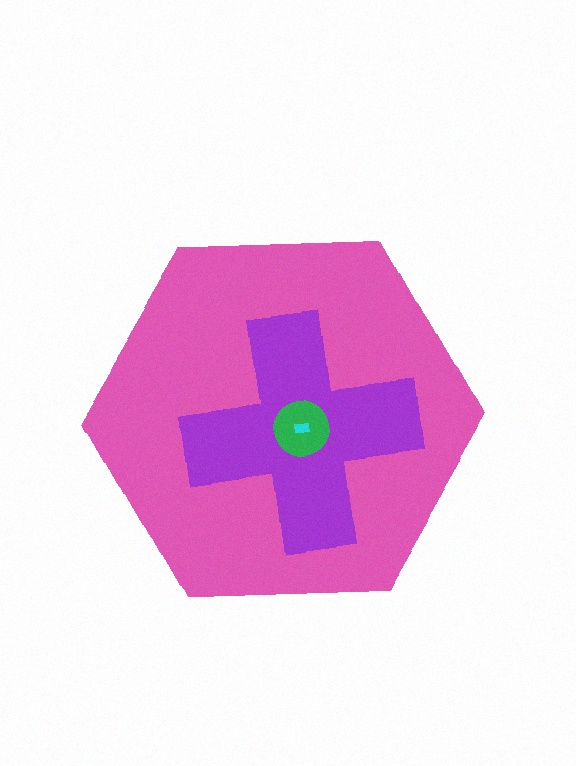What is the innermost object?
The cyan rectangle.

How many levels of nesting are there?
4.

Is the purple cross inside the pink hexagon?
Yes.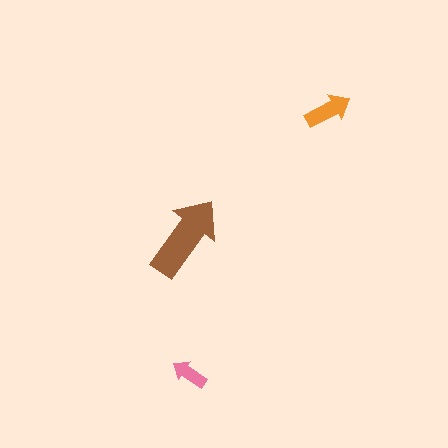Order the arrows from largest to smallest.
the brown one, the orange one, the pink one.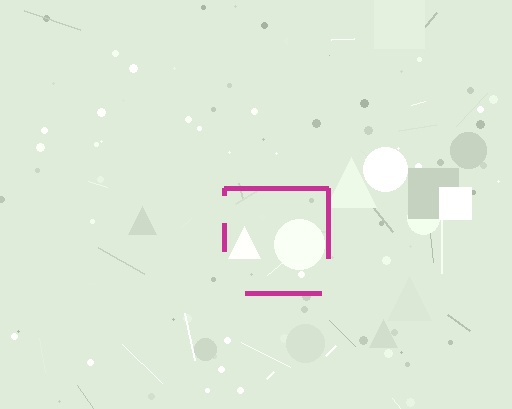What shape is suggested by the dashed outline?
The dashed outline suggests a square.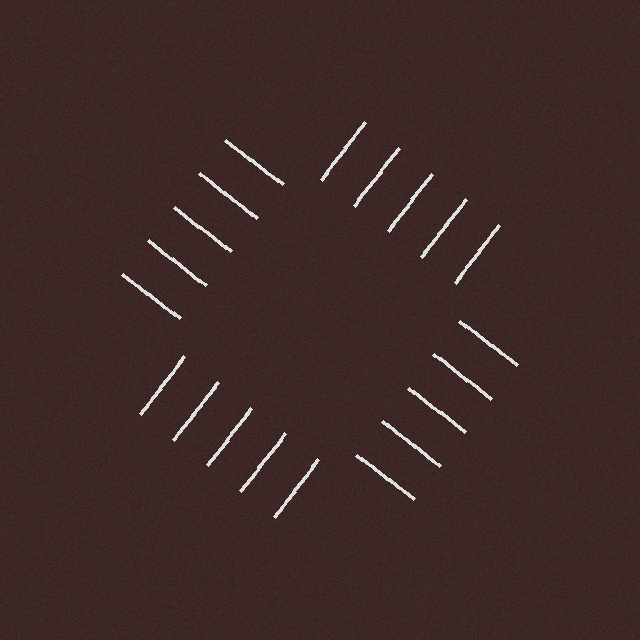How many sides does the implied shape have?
4 sides — the line-ends trace a square.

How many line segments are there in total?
20 — 5 along each of the 4 edges.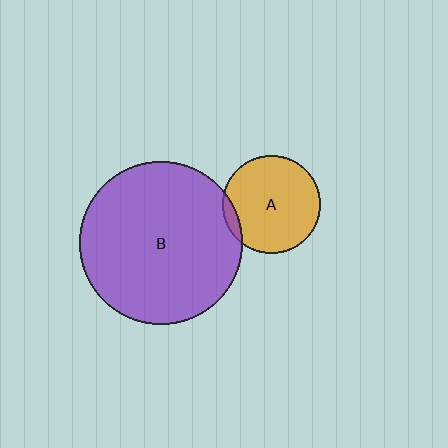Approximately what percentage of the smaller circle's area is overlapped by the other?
Approximately 5%.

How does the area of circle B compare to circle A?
Approximately 2.7 times.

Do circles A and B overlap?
Yes.